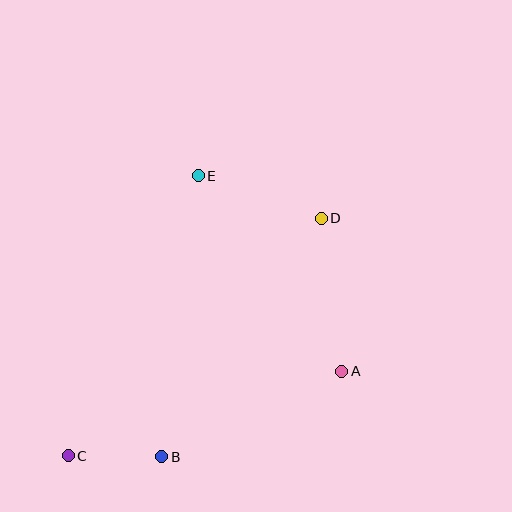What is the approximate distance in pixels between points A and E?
The distance between A and E is approximately 243 pixels.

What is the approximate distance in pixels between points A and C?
The distance between A and C is approximately 286 pixels.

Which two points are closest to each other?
Points B and C are closest to each other.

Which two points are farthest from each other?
Points C and D are farthest from each other.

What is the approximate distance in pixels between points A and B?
The distance between A and B is approximately 199 pixels.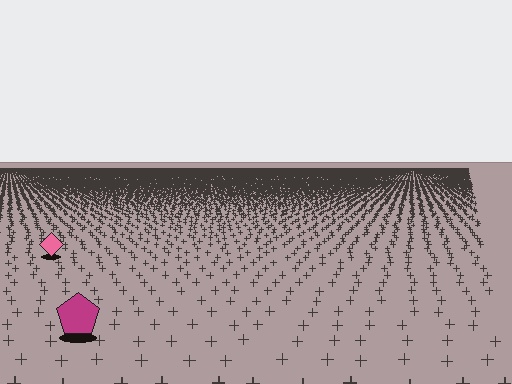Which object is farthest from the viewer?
The pink diamond is farthest from the viewer. It appears smaller and the ground texture around it is denser.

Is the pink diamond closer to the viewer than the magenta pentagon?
No. The magenta pentagon is closer — you can tell from the texture gradient: the ground texture is coarser near it.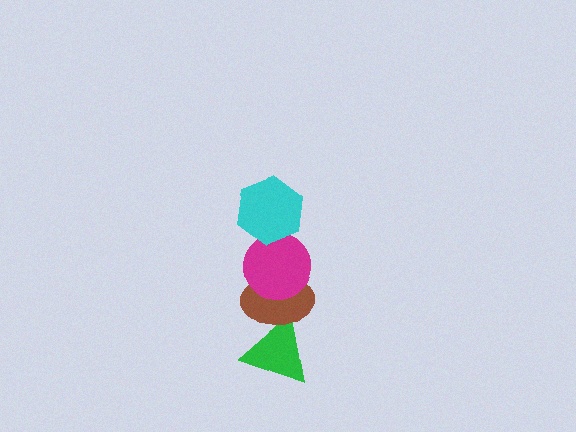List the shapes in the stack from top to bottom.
From top to bottom: the cyan hexagon, the magenta circle, the brown ellipse, the green triangle.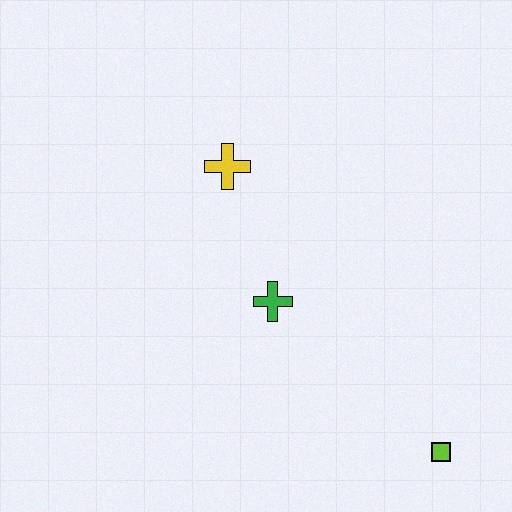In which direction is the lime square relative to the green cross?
The lime square is to the right of the green cross.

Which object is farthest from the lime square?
The yellow cross is farthest from the lime square.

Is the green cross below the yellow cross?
Yes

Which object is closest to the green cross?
The yellow cross is closest to the green cross.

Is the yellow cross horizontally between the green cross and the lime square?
No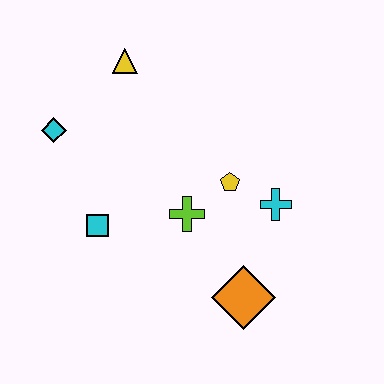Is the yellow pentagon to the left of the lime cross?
No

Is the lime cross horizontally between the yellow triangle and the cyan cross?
Yes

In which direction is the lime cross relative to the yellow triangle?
The lime cross is below the yellow triangle.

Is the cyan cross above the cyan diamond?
No